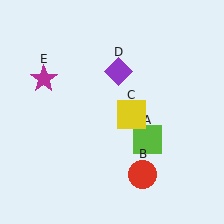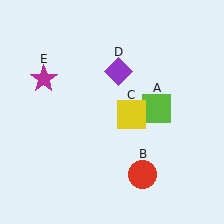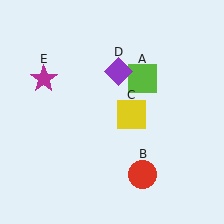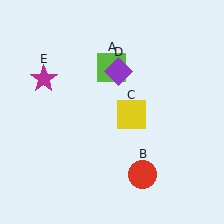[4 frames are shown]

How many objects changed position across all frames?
1 object changed position: lime square (object A).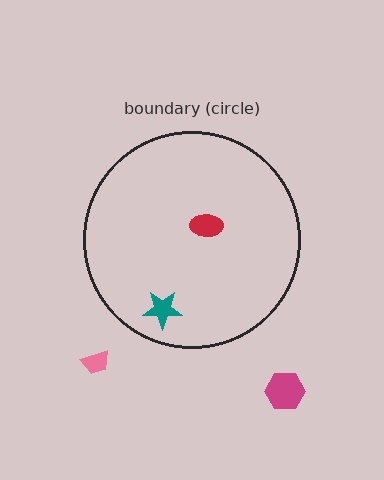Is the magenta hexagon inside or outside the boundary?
Outside.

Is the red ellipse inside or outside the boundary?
Inside.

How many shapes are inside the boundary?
2 inside, 2 outside.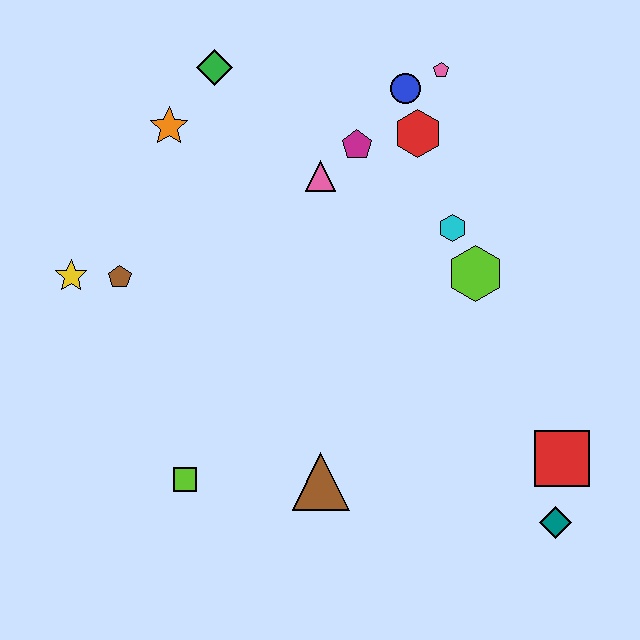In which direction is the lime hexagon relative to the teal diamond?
The lime hexagon is above the teal diamond.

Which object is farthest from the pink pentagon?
The lime square is farthest from the pink pentagon.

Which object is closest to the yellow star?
The brown pentagon is closest to the yellow star.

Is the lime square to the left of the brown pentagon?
No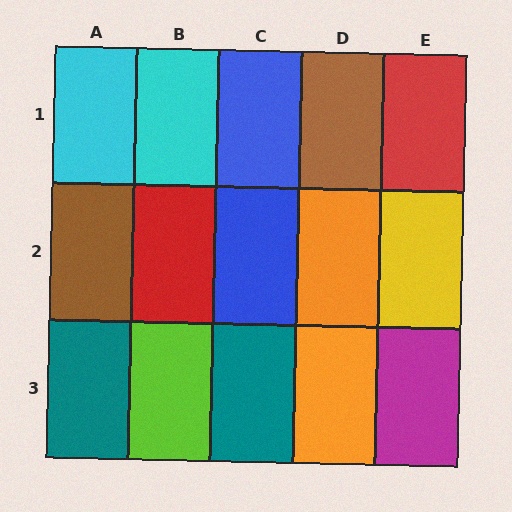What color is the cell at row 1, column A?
Cyan.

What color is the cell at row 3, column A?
Teal.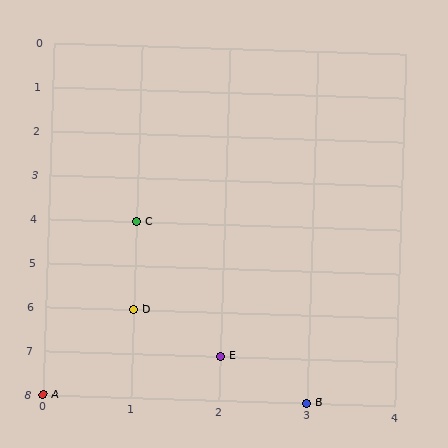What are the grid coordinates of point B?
Point B is at grid coordinates (3, 8).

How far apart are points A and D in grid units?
Points A and D are 1 column and 2 rows apart (about 2.2 grid units diagonally).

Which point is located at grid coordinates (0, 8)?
Point A is at (0, 8).